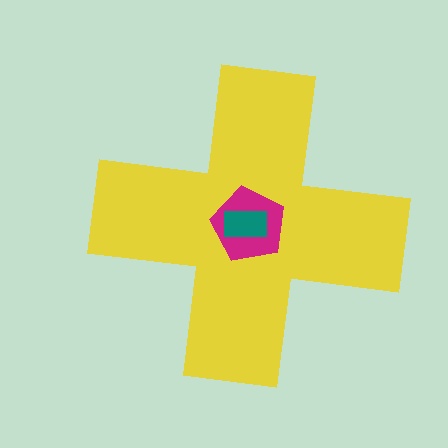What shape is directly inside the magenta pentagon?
The teal rectangle.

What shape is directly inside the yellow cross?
The magenta pentagon.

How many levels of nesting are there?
3.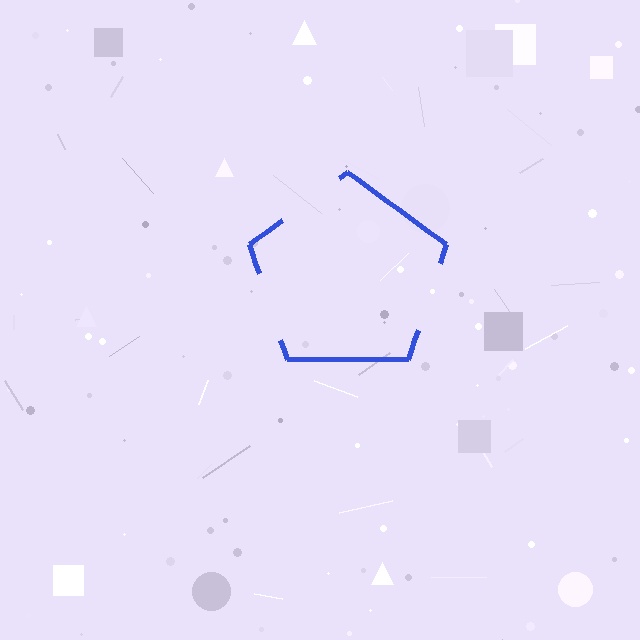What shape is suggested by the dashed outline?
The dashed outline suggests a pentagon.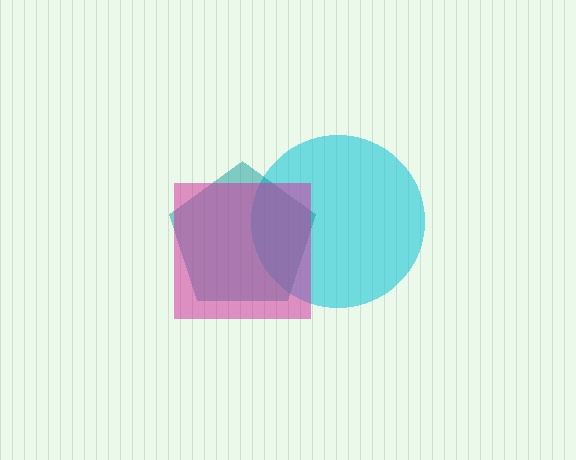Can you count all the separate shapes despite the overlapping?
Yes, there are 3 separate shapes.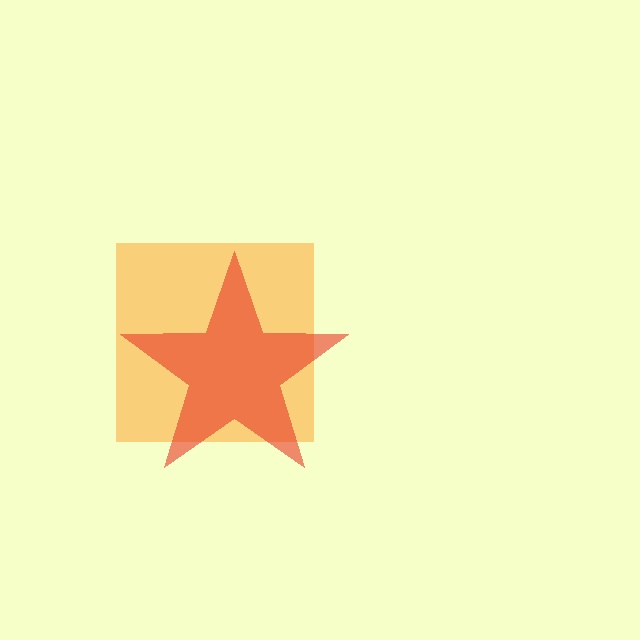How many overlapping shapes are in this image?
There are 2 overlapping shapes in the image.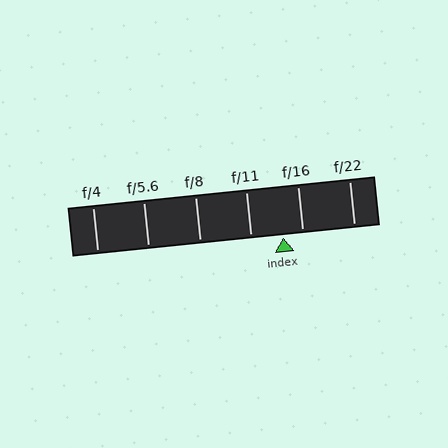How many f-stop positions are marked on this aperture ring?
There are 6 f-stop positions marked.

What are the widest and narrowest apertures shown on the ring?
The widest aperture shown is f/4 and the narrowest is f/22.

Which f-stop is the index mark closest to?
The index mark is closest to f/16.